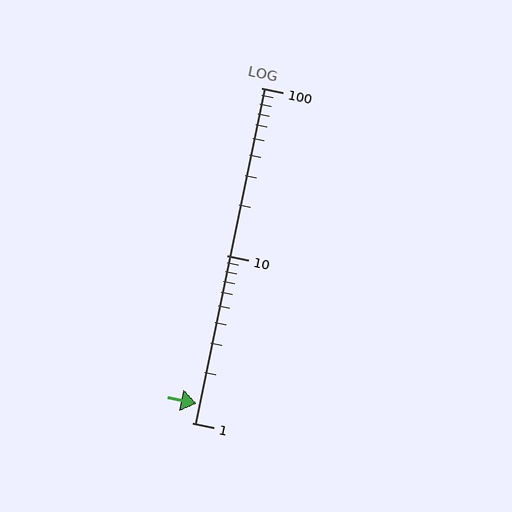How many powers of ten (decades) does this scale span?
The scale spans 2 decades, from 1 to 100.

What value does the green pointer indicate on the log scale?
The pointer indicates approximately 1.3.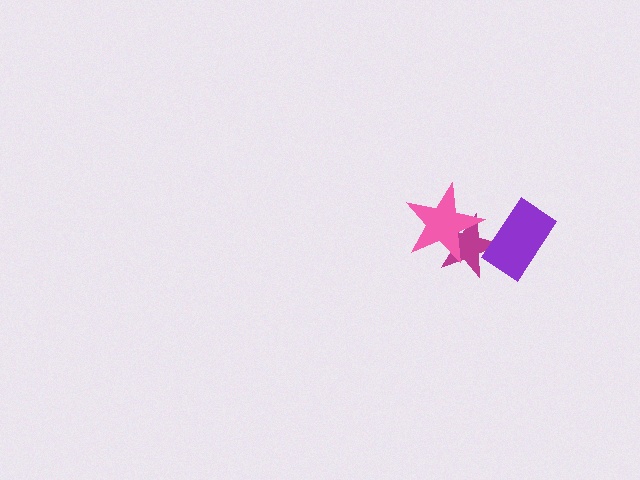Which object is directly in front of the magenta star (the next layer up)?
The pink star is directly in front of the magenta star.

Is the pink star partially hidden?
No, no other shape covers it.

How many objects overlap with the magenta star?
2 objects overlap with the magenta star.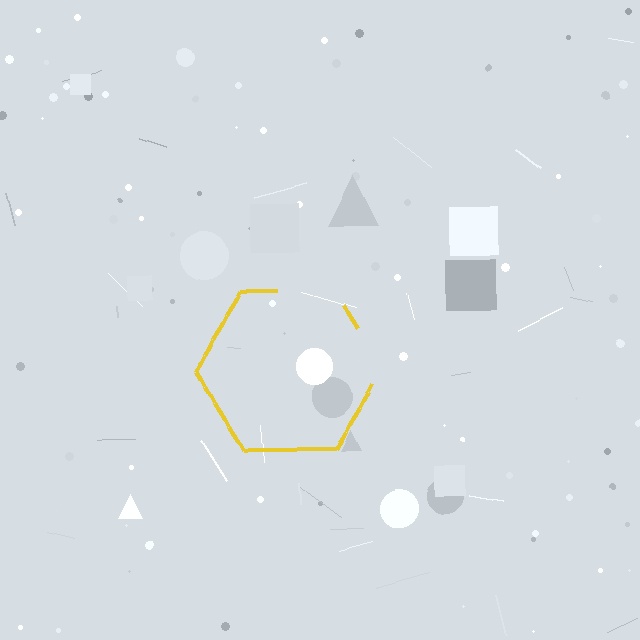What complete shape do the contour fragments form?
The contour fragments form a hexagon.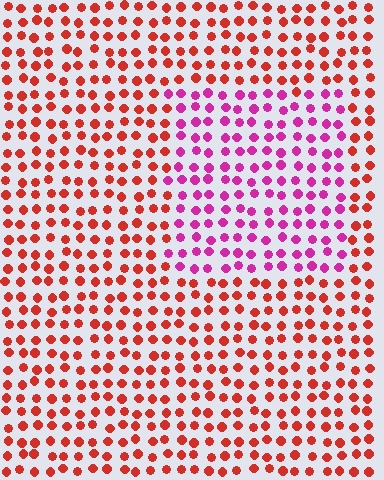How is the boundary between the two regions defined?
The boundary is defined purely by a slight shift in hue (about 47 degrees). Spacing, size, and orientation are identical on both sides.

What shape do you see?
I see a rectangle.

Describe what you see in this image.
The image is filled with small red elements in a uniform arrangement. A rectangle-shaped region is visible where the elements are tinted to a slightly different hue, forming a subtle color boundary.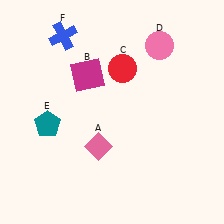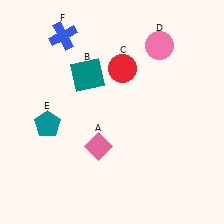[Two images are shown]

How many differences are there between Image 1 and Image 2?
There is 1 difference between the two images.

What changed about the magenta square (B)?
In Image 1, B is magenta. In Image 2, it changed to teal.